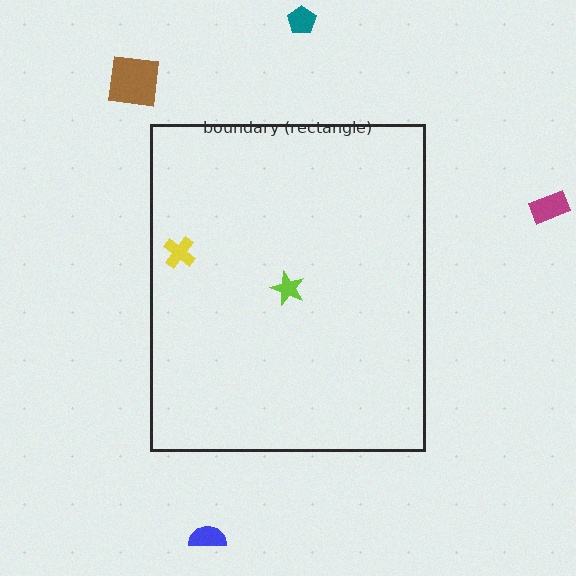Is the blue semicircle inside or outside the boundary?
Outside.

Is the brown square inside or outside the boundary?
Outside.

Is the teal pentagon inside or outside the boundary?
Outside.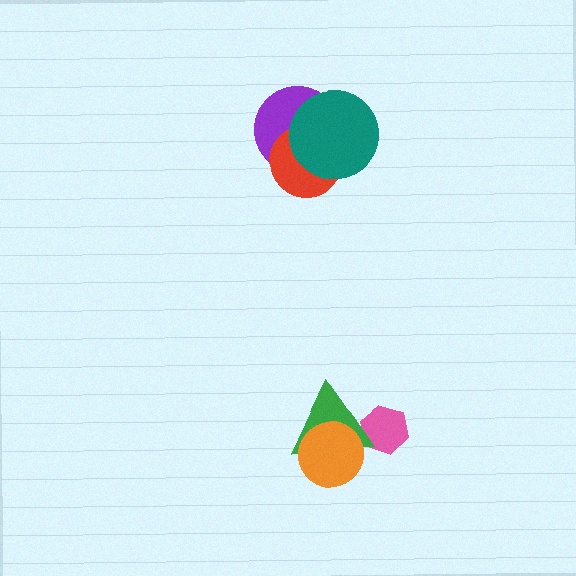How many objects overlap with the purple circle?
2 objects overlap with the purple circle.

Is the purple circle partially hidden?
Yes, it is partially covered by another shape.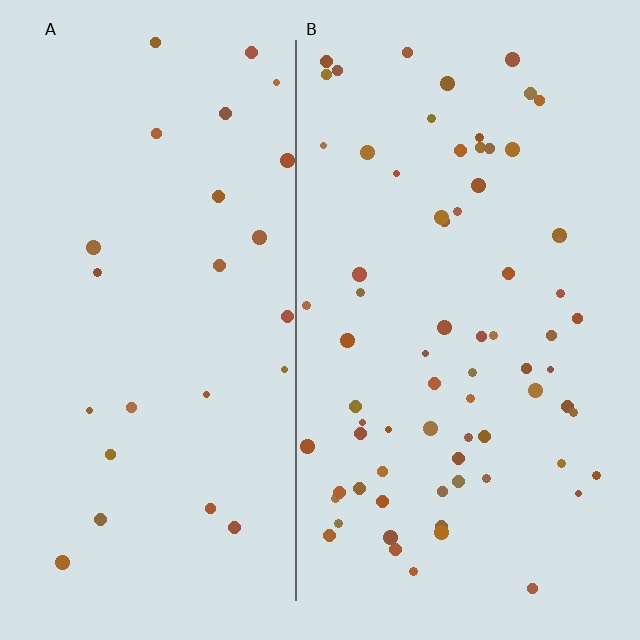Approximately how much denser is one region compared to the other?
Approximately 2.8× — region B over region A.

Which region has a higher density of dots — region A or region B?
B (the right).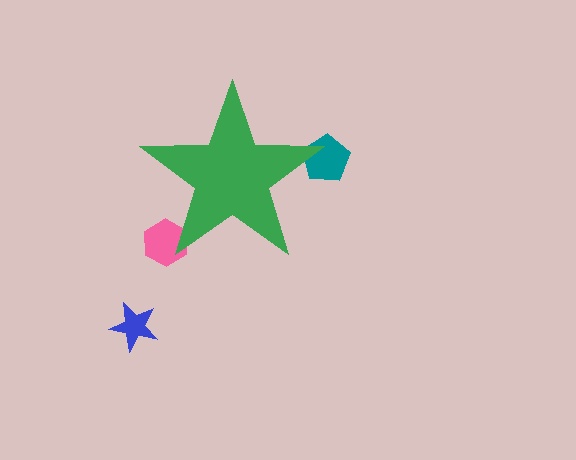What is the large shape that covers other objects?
A green star.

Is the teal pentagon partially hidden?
Yes, the teal pentagon is partially hidden behind the green star.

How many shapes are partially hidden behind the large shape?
2 shapes are partially hidden.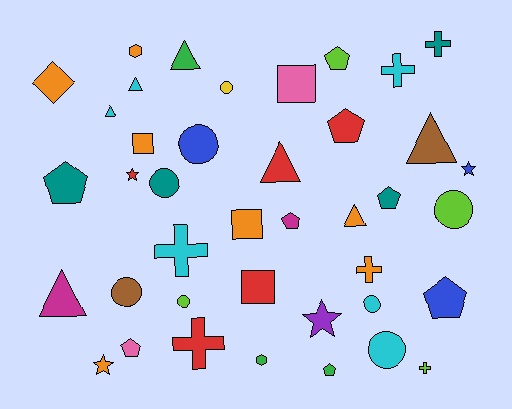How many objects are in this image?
There are 40 objects.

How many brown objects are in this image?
There are 2 brown objects.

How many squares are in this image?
There are 4 squares.